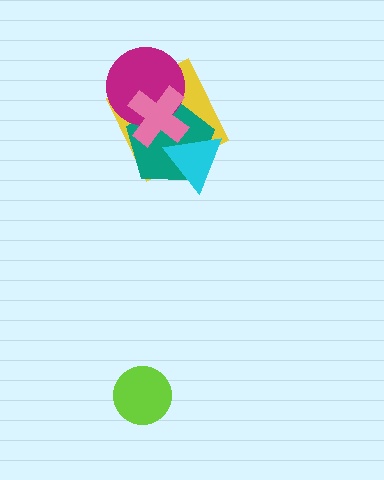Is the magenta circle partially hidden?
Yes, it is partially covered by another shape.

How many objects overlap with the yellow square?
4 objects overlap with the yellow square.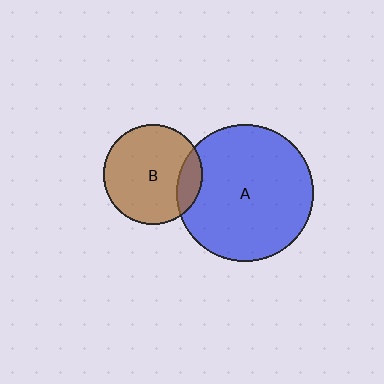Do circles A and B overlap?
Yes.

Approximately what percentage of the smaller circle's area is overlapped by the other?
Approximately 15%.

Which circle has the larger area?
Circle A (blue).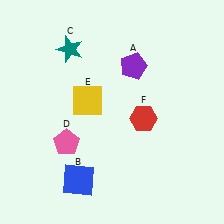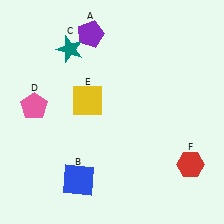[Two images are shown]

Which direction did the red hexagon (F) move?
The red hexagon (F) moved right.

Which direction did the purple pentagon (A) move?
The purple pentagon (A) moved left.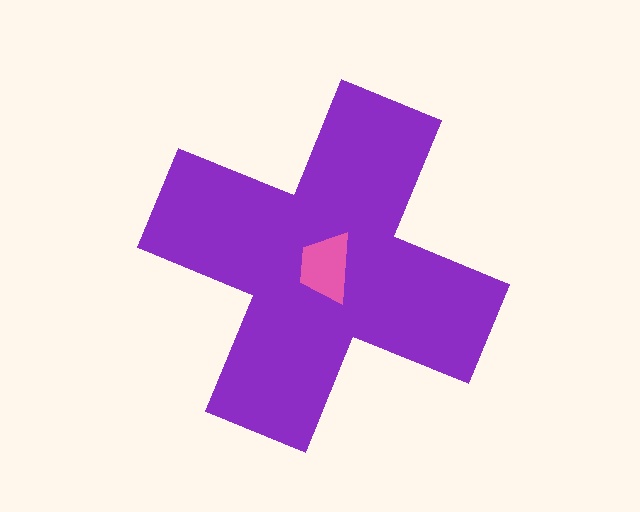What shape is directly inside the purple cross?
The pink trapezoid.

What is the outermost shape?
The purple cross.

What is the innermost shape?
The pink trapezoid.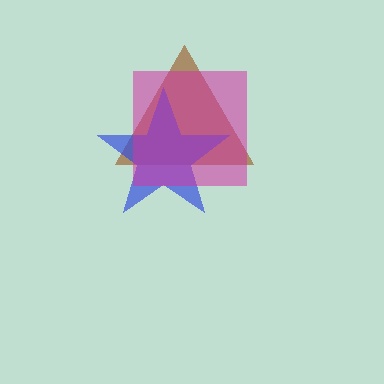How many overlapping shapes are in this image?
There are 3 overlapping shapes in the image.